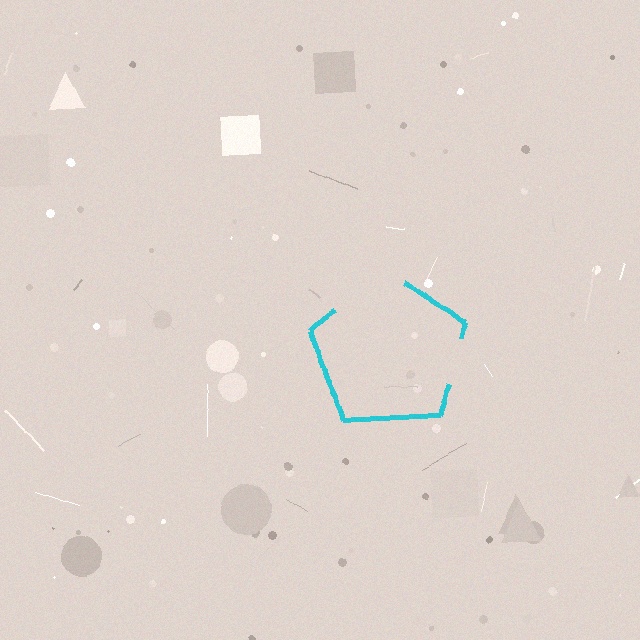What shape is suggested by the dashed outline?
The dashed outline suggests a pentagon.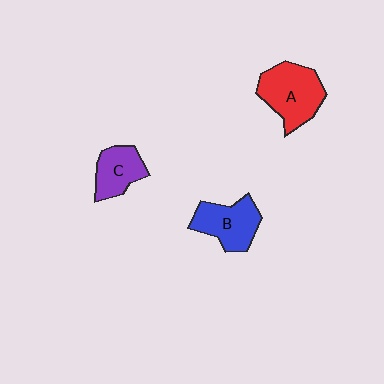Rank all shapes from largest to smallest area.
From largest to smallest: A (red), B (blue), C (purple).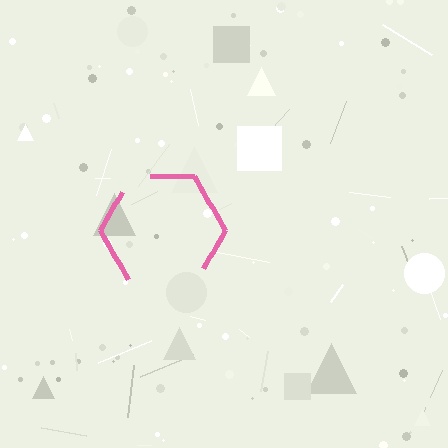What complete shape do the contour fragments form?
The contour fragments form a hexagon.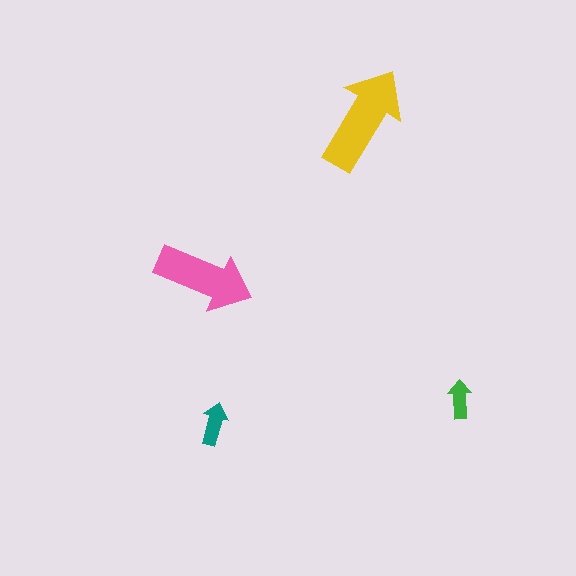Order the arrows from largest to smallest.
the yellow one, the pink one, the teal one, the green one.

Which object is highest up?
The yellow arrow is topmost.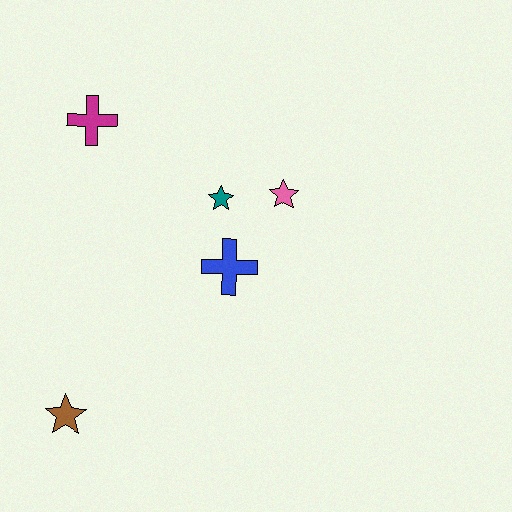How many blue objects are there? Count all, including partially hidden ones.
There is 1 blue object.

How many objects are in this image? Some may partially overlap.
There are 5 objects.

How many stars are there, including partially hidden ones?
There are 3 stars.